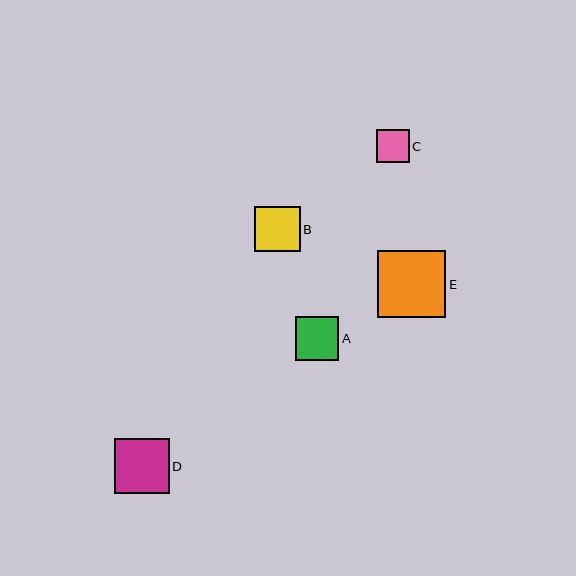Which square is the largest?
Square E is the largest with a size of approximately 68 pixels.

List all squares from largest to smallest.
From largest to smallest: E, D, B, A, C.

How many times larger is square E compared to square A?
Square E is approximately 1.6 times the size of square A.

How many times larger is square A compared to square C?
Square A is approximately 1.3 times the size of square C.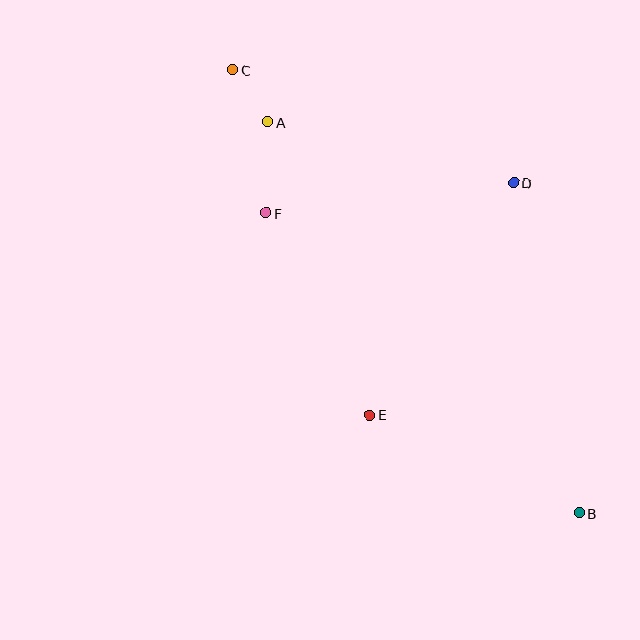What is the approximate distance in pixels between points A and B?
The distance between A and B is approximately 500 pixels.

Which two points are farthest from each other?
Points B and C are farthest from each other.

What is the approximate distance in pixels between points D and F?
The distance between D and F is approximately 249 pixels.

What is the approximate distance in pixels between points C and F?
The distance between C and F is approximately 147 pixels.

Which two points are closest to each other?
Points A and C are closest to each other.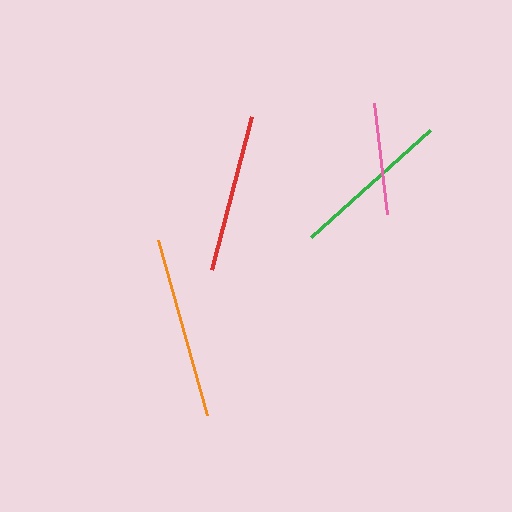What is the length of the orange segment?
The orange segment is approximately 182 pixels long.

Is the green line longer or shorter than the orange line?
The orange line is longer than the green line.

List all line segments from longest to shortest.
From longest to shortest: orange, green, red, pink.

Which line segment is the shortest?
The pink line is the shortest at approximately 112 pixels.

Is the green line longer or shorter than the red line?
The green line is longer than the red line.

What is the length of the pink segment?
The pink segment is approximately 112 pixels long.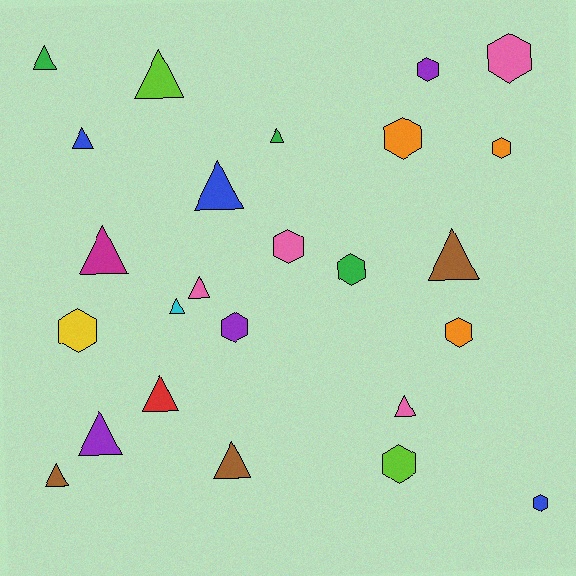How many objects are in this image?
There are 25 objects.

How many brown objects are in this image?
There are 3 brown objects.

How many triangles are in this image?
There are 14 triangles.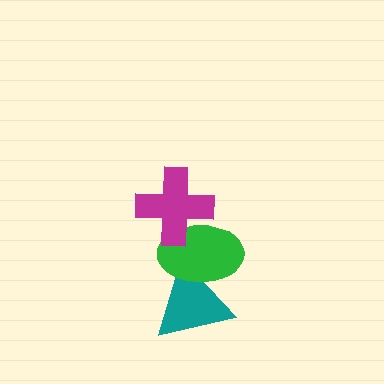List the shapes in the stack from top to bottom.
From top to bottom: the magenta cross, the green ellipse, the teal triangle.